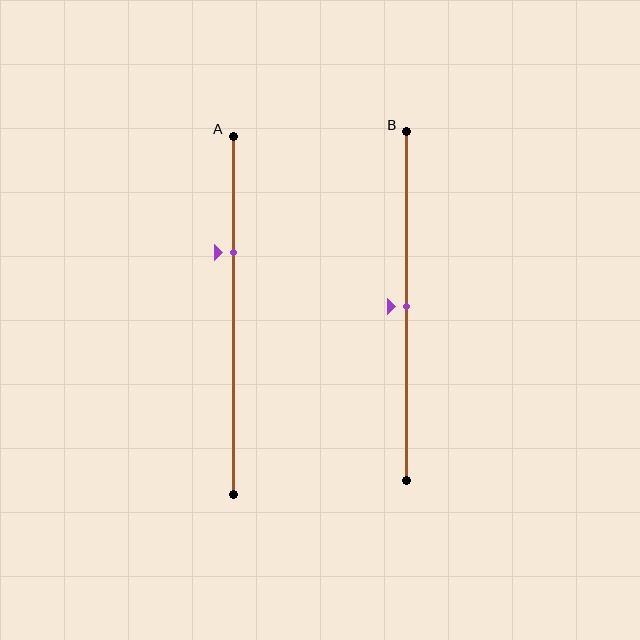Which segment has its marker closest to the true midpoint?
Segment B has its marker closest to the true midpoint.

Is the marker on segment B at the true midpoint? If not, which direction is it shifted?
Yes, the marker on segment B is at the true midpoint.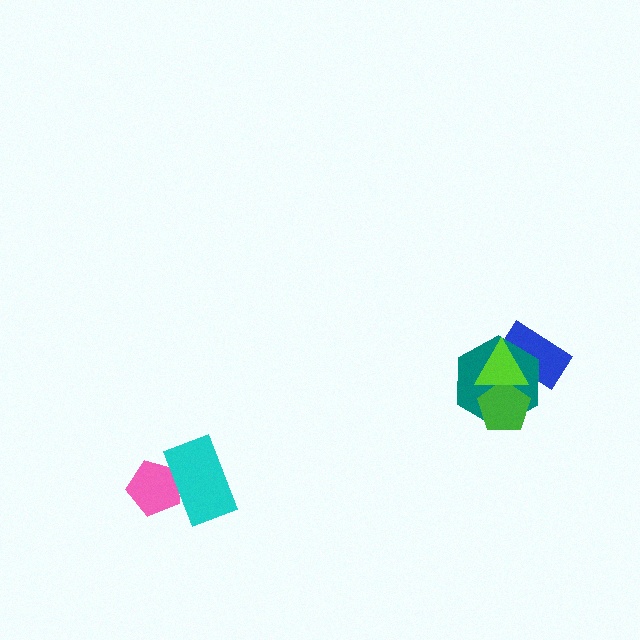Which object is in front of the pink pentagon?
The cyan rectangle is in front of the pink pentagon.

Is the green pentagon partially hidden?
Yes, it is partially covered by another shape.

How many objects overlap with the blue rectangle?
2 objects overlap with the blue rectangle.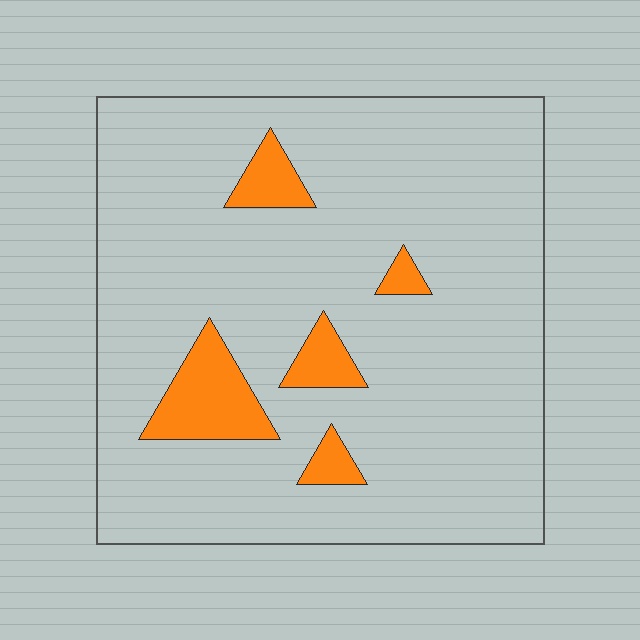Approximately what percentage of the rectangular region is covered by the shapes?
Approximately 10%.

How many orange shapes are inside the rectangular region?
5.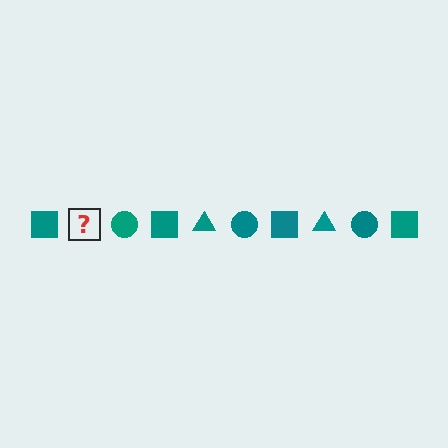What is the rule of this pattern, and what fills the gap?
The rule is that the pattern cycles through square, triangle, circle shapes in teal. The gap should be filled with a teal triangle.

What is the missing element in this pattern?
The missing element is a teal triangle.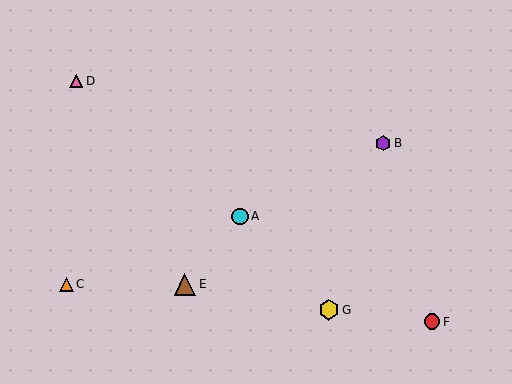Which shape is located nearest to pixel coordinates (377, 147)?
The purple hexagon (labeled B) at (383, 143) is nearest to that location.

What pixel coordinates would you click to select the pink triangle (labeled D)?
Click at (76, 81) to select the pink triangle D.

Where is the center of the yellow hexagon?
The center of the yellow hexagon is at (329, 310).